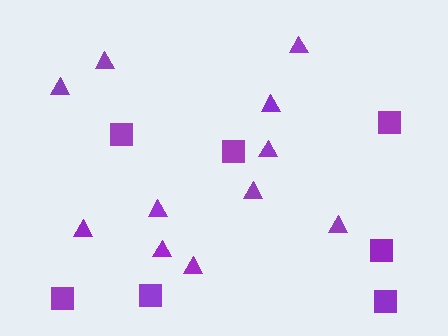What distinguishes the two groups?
There are 2 groups: one group of triangles (11) and one group of squares (7).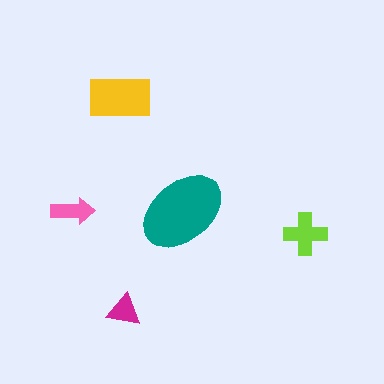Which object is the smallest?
The magenta triangle.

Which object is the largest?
The teal ellipse.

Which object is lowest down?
The magenta triangle is bottommost.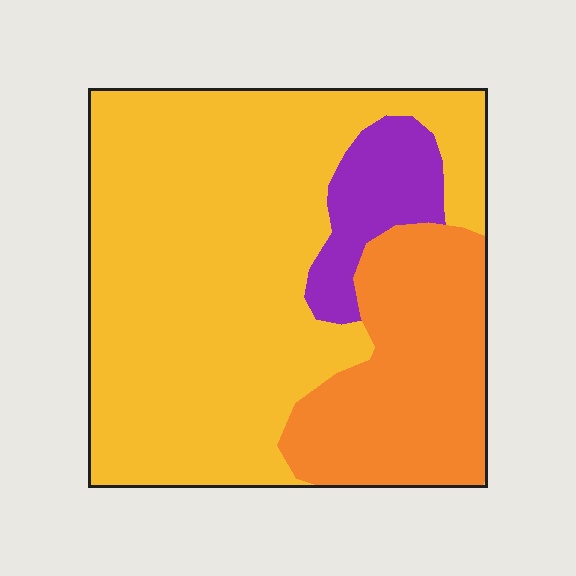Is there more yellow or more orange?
Yellow.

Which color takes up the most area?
Yellow, at roughly 65%.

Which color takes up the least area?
Purple, at roughly 10%.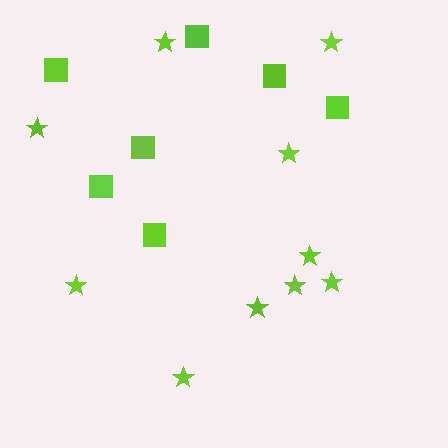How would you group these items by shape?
There are 2 groups: one group of stars (10) and one group of squares (7).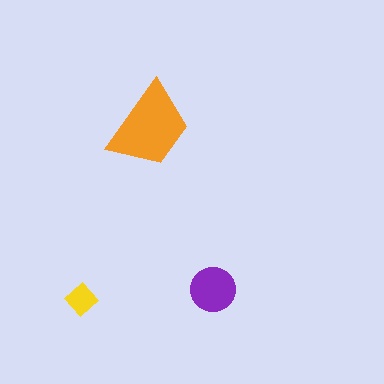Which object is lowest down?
The yellow diamond is bottommost.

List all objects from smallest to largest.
The yellow diamond, the purple circle, the orange trapezoid.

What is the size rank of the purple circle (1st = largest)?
2nd.